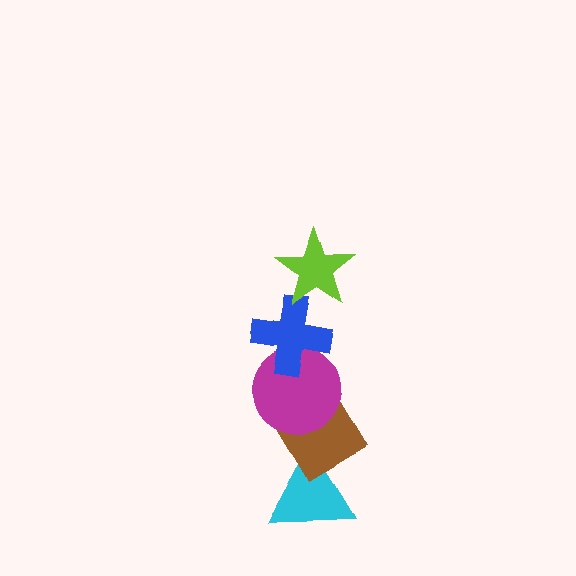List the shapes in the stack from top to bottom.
From top to bottom: the lime star, the blue cross, the magenta circle, the brown diamond, the cyan triangle.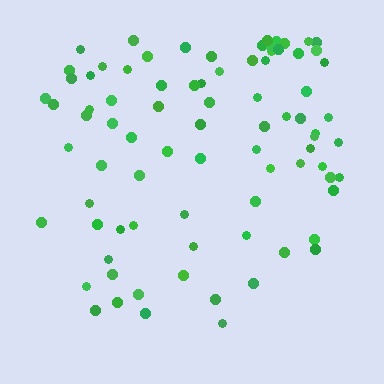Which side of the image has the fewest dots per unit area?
The bottom.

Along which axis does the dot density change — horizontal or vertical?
Vertical.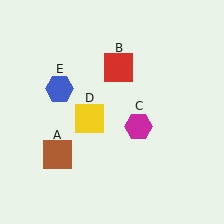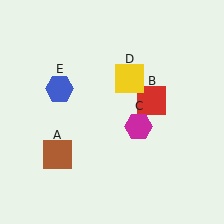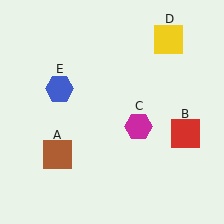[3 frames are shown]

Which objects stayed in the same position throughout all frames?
Brown square (object A) and magenta hexagon (object C) and blue hexagon (object E) remained stationary.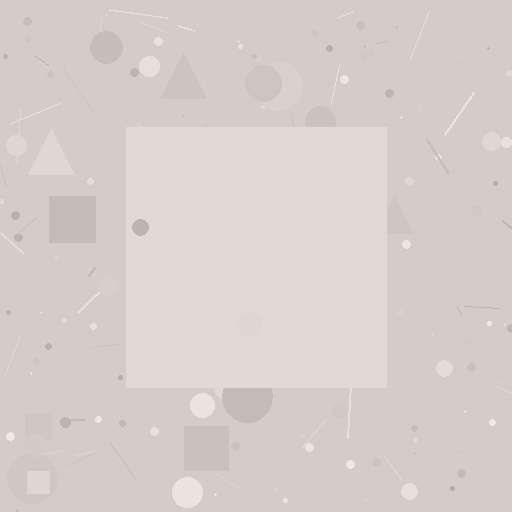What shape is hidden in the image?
A square is hidden in the image.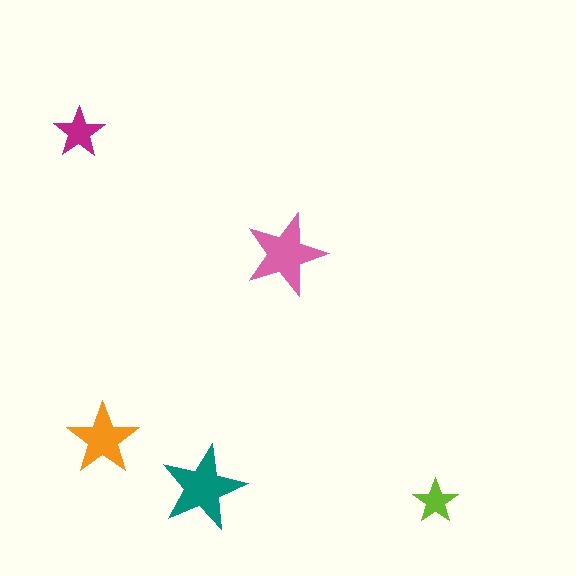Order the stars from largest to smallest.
the teal one, the pink one, the orange one, the magenta one, the lime one.